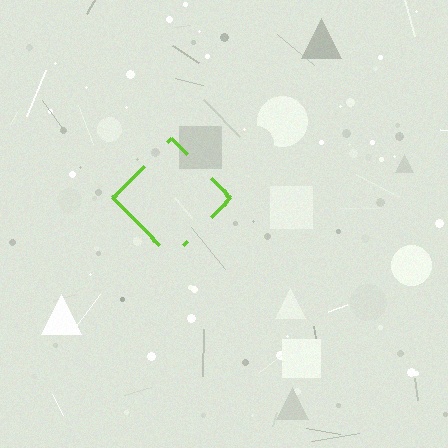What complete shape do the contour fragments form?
The contour fragments form a diamond.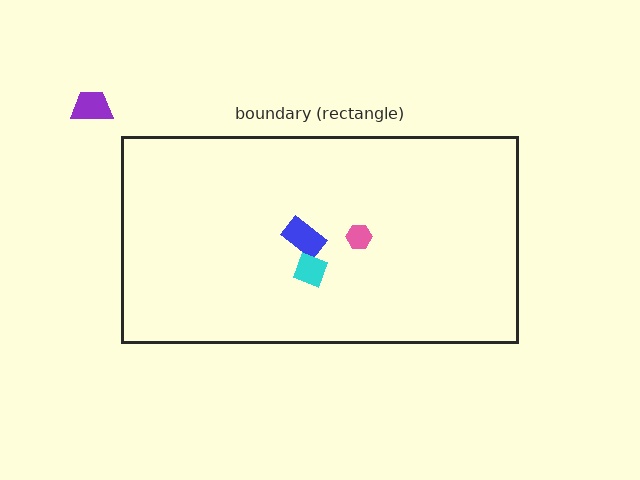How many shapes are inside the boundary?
3 inside, 1 outside.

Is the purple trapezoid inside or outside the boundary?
Outside.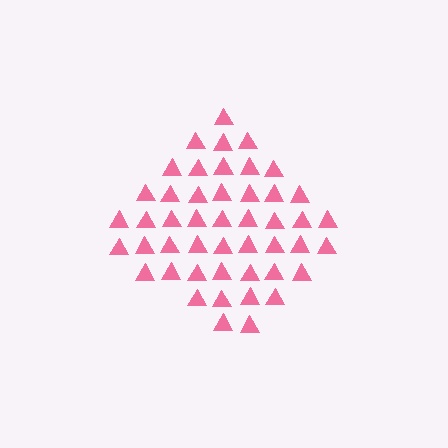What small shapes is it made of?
It is made of small triangles.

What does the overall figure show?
The overall figure shows a diamond.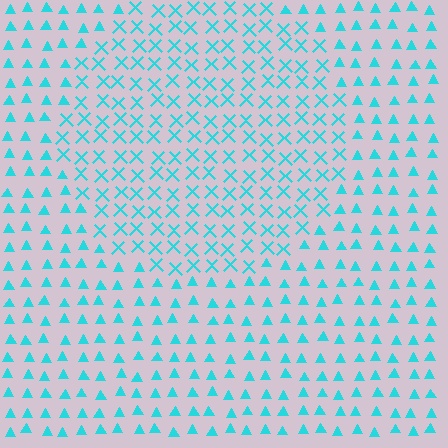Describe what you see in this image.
The image is filled with small cyan elements arranged in a uniform grid. A circle-shaped region contains X marks, while the surrounding area contains triangles. The boundary is defined purely by the change in element shape.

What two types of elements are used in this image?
The image uses X marks inside the circle region and triangles outside it.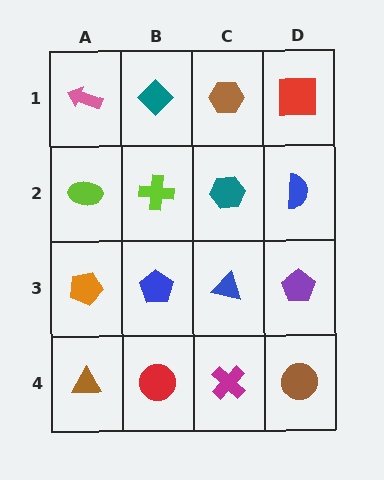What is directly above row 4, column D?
A purple pentagon.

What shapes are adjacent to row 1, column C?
A teal hexagon (row 2, column C), a teal diamond (row 1, column B), a red square (row 1, column D).